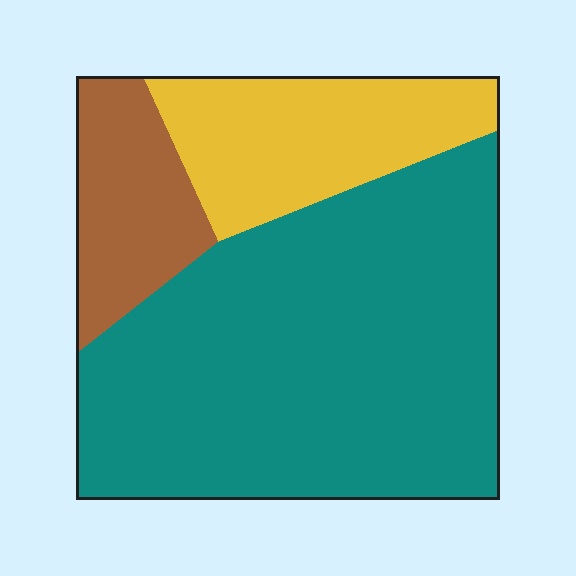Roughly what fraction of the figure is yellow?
Yellow takes up about one fifth (1/5) of the figure.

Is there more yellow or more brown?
Yellow.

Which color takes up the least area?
Brown, at roughly 15%.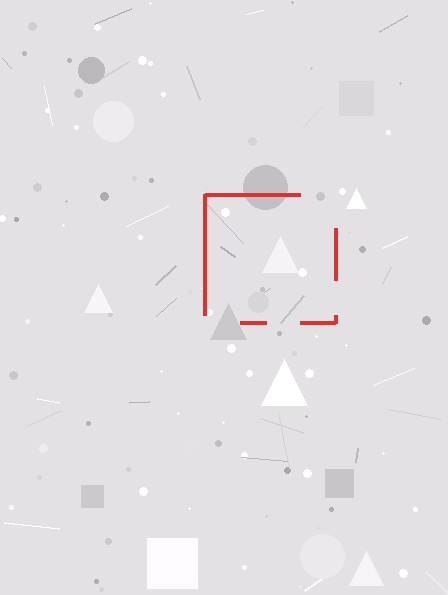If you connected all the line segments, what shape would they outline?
They would outline a square.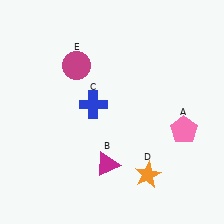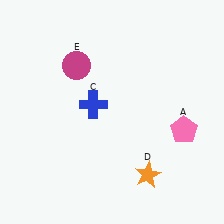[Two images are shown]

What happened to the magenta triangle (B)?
The magenta triangle (B) was removed in Image 2. It was in the bottom-left area of Image 1.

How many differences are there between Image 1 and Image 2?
There is 1 difference between the two images.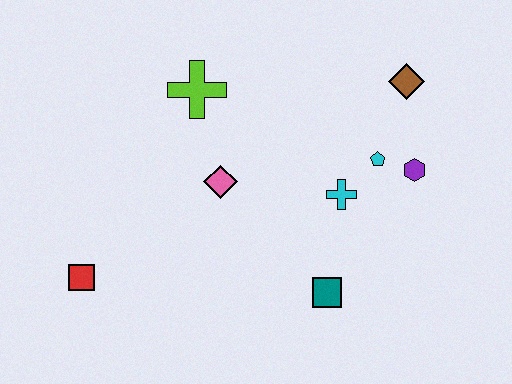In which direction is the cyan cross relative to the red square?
The cyan cross is to the right of the red square.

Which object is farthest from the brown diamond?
The red square is farthest from the brown diamond.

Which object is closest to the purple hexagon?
The cyan pentagon is closest to the purple hexagon.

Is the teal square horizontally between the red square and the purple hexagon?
Yes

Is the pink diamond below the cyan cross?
No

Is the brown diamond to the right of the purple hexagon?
No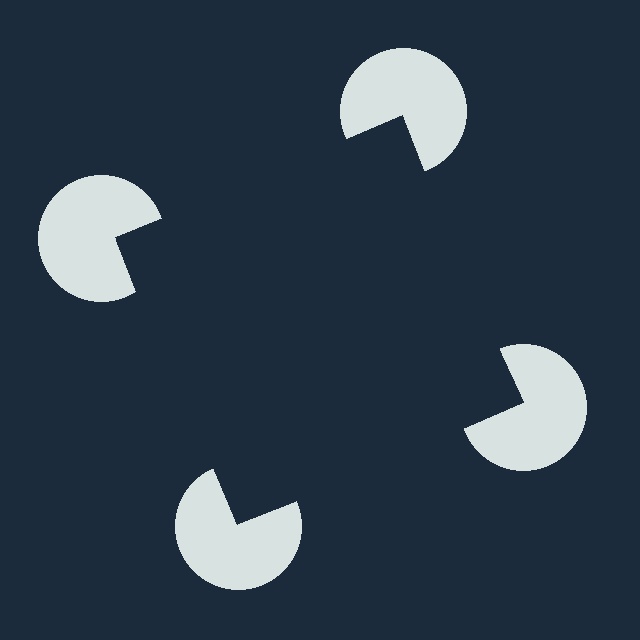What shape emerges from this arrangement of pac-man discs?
An illusory square — its edges are inferred from the aligned wedge cuts in the pac-man discs, not physically drawn.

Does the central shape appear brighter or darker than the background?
It typically appears slightly darker than the background, even though no actual brightness change is drawn.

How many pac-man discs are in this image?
There are 4 — one at each vertex of the illusory square.